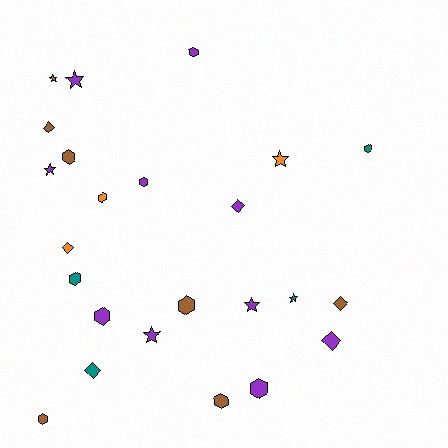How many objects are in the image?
There are 24 objects.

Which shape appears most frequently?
Hexagon, with 11 objects.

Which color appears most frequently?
Purple, with 10 objects.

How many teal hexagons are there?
There are 2 teal hexagons.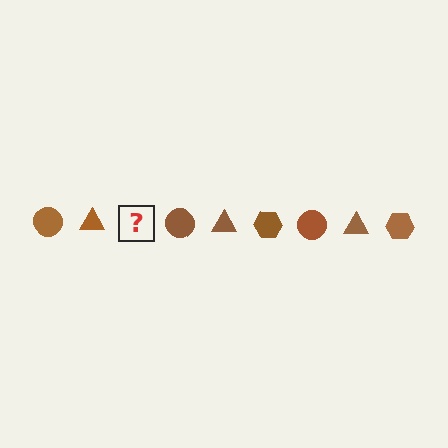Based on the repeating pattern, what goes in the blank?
The blank should be a brown hexagon.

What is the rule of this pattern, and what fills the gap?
The rule is that the pattern cycles through circle, triangle, hexagon shapes in brown. The gap should be filled with a brown hexagon.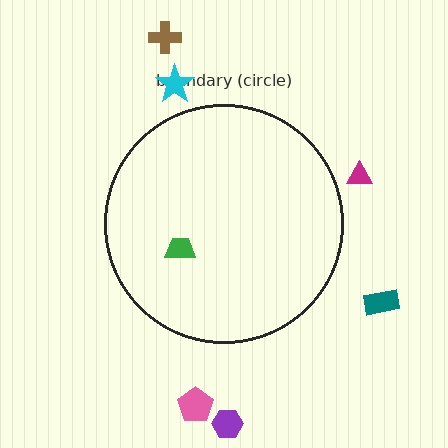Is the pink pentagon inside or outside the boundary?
Outside.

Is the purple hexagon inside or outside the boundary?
Outside.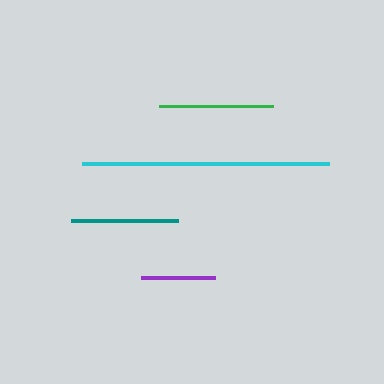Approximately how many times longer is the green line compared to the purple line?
The green line is approximately 1.5 times the length of the purple line.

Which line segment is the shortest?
The purple line is the shortest at approximately 74 pixels.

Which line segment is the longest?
The cyan line is the longest at approximately 248 pixels.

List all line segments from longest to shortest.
From longest to shortest: cyan, green, teal, purple.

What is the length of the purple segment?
The purple segment is approximately 74 pixels long.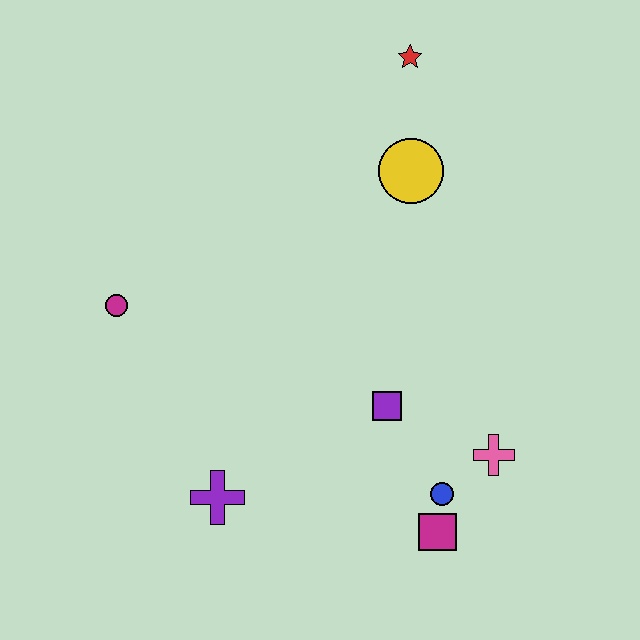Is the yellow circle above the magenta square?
Yes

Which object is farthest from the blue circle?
The red star is farthest from the blue circle.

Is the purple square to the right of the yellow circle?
No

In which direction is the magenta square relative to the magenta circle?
The magenta square is to the right of the magenta circle.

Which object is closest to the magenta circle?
The purple cross is closest to the magenta circle.